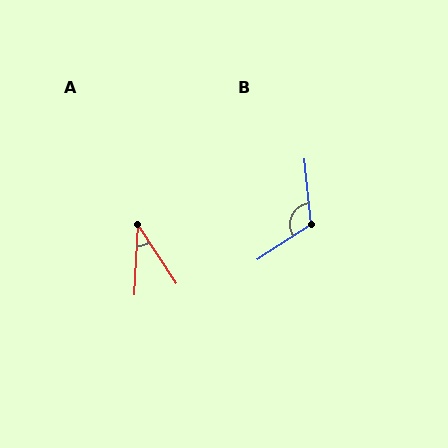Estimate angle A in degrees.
Approximately 36 degrees.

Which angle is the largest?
B, at approximately 117 degrees.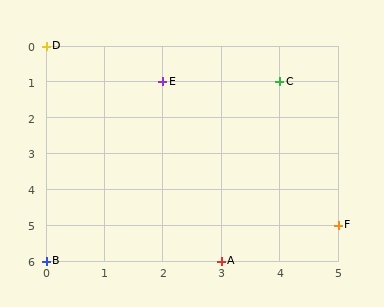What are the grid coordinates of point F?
Point F is at grid coordinates (5, 5).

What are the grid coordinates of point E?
Point E is at grid coordinates (2, 1).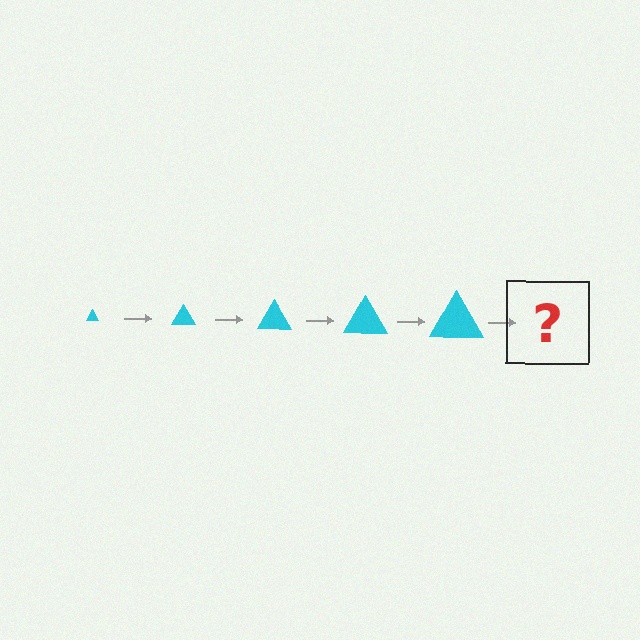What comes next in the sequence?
The next element should be a cyan triangle, larger than the previous one.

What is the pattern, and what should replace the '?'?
The pattern is that the triangle gets progressively larger each step. The '?' should be a cyan triangle, larger than the previous one.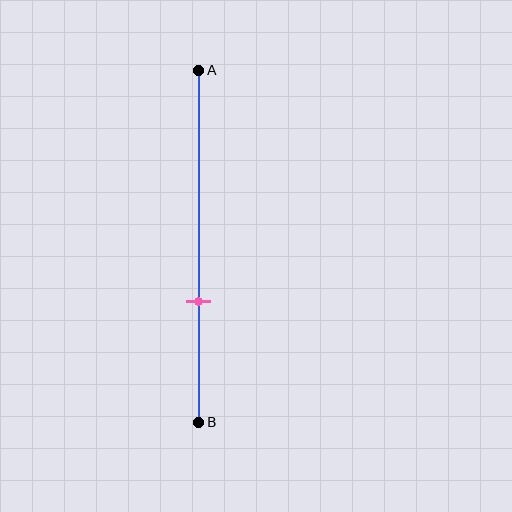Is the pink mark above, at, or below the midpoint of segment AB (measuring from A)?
The pink mark is below the midpoint of segment AB.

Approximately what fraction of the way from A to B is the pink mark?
The pink mark is approximately 65% of the way from A to B.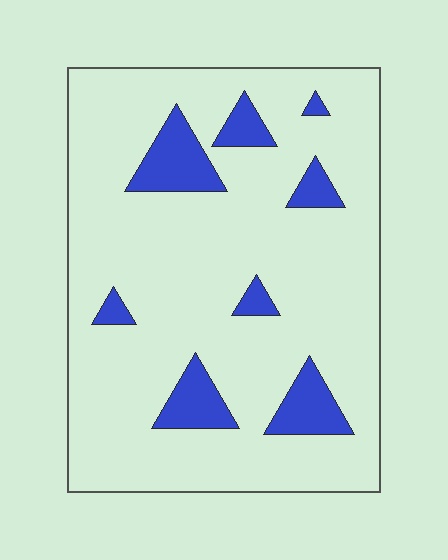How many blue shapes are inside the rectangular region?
8.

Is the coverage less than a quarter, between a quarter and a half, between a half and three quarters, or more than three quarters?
Less than a quarter.